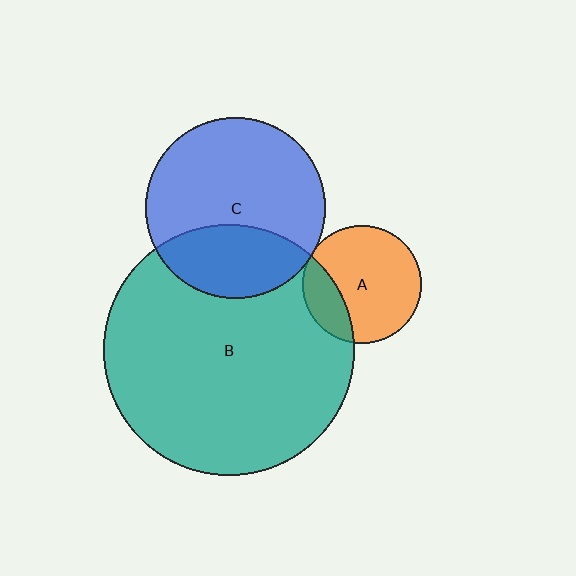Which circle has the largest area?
Circle B (teal).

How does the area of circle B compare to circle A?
Approximately 4.4 times.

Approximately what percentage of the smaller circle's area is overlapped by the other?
Approximately 25%.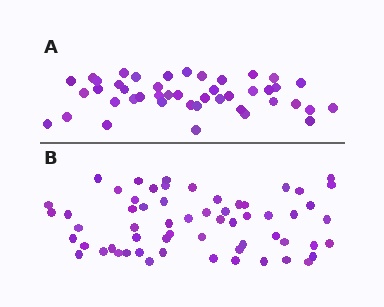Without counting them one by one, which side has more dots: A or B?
Region B (the bottom region) has more dots.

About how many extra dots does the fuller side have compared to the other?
Region B has approximately 15 more dots than region A.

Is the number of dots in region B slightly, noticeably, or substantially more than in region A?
Region B has noticeably more, but not dramatically so. The ratio is roughly 1.4 to 1.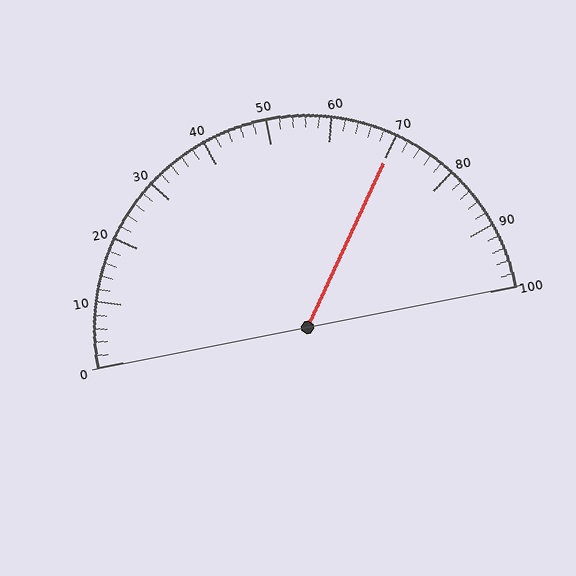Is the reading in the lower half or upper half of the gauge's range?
The reading is in the upper half of the range (0 to 100).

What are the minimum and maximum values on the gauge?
The gauge ranges from 0 to 100.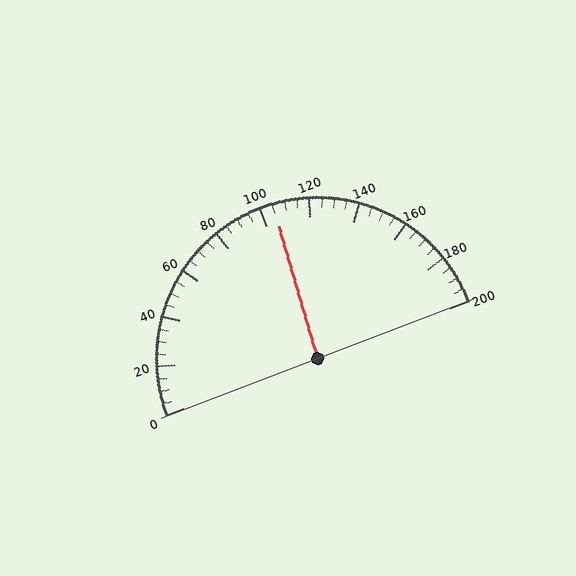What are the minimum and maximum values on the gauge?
The gauge ranges from 0 to 200.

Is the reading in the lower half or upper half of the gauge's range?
The reading is in the upper half of the range (0 to 200).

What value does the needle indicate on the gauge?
The needle indicates approximately 105.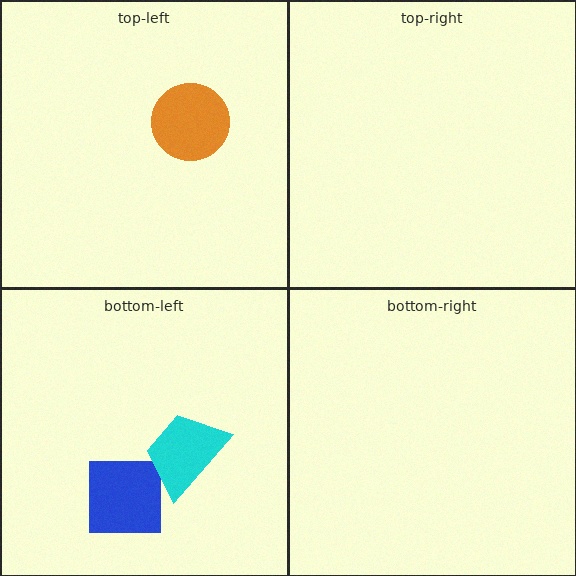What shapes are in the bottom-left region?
The blue square, the cyan trapezoid.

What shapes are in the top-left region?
The orange circle.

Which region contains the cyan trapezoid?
The bottom-left region.